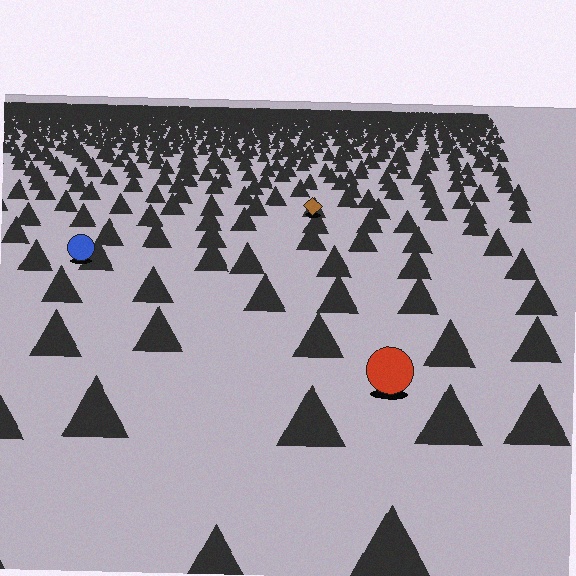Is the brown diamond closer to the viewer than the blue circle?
No. The blue circle is closer — you can tell from the texture gradient: the ground texture is coarser near it.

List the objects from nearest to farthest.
From nearest to farthest: the red circle, the blue circle, the brown diamond.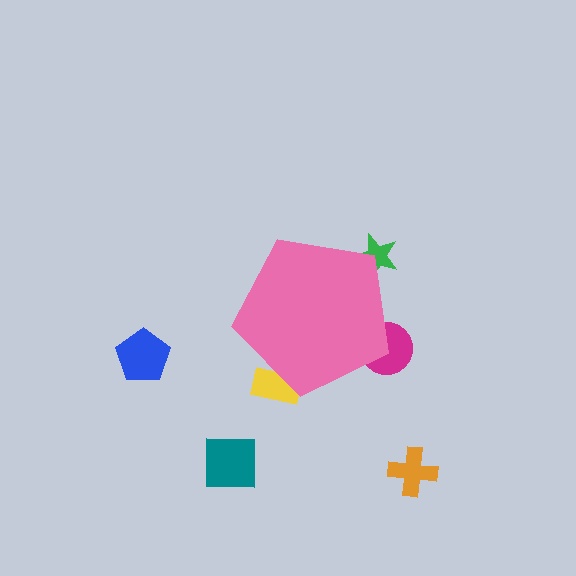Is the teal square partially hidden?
No, the teal square is fully visible.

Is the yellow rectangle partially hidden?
Yes, the yellow rectangle is partially hidden behind the pink pentagon.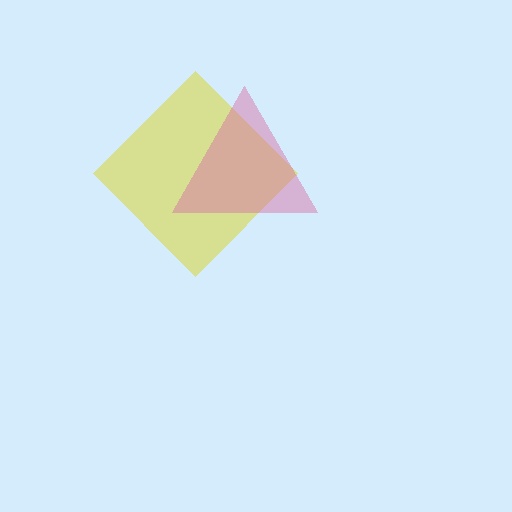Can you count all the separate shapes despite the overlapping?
Yes, there are 2 separate shapes.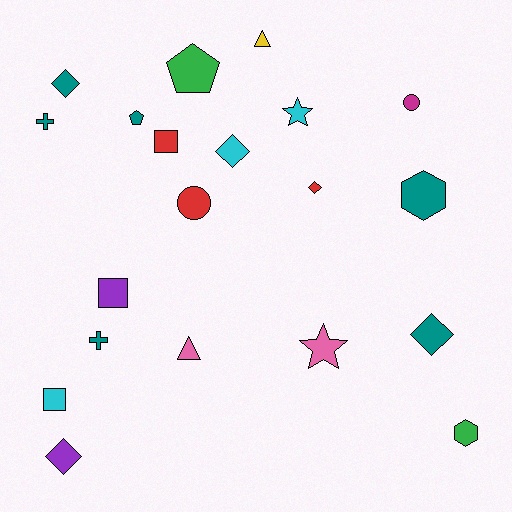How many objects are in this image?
There are 20 objects.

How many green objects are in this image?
There are 2 green objects.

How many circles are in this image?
There are 2 circles.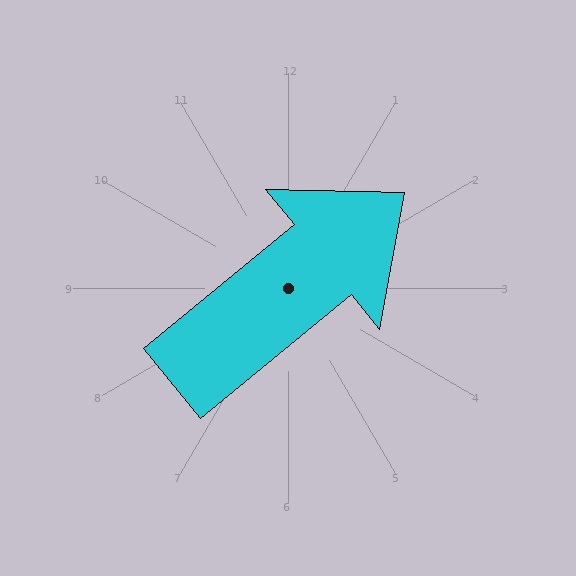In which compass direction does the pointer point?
Northeast.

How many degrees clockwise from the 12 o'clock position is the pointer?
Approximately 51 degrees.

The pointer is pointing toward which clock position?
Roughly 2 o'clock.